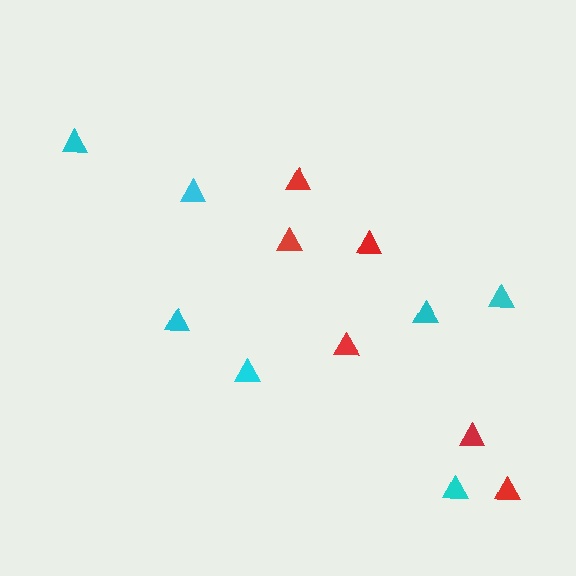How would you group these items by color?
There are 2 groups: one group of cyan triangles (7) and one group of red triangles (6).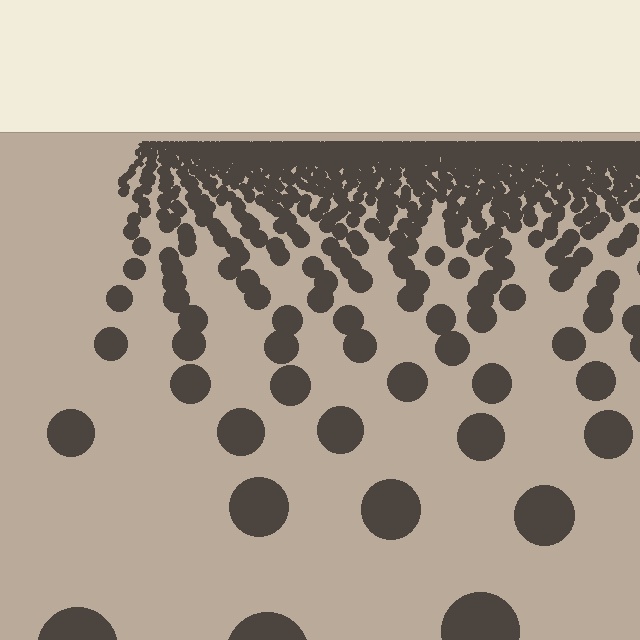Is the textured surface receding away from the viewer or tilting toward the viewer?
The surface is receding away from the viewer. Texture elements get smaller and denser toward the top.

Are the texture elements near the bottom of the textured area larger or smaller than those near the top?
Larger. Near the bottom, elements are closer to the viewer and appear at a bigger on-screen size.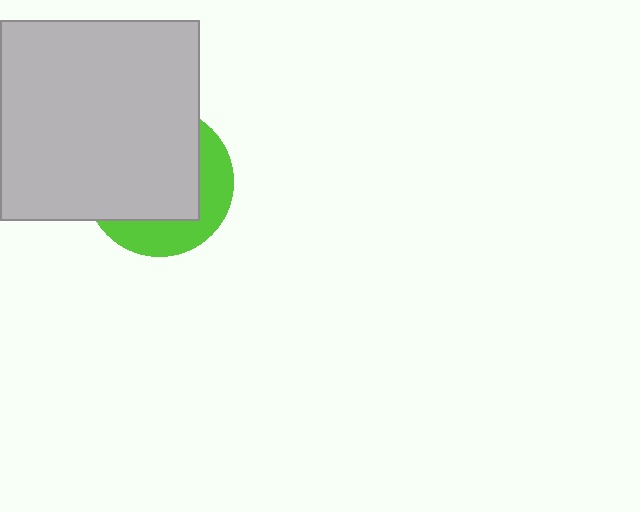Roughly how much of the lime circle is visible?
A small part of it is visible (roughly 34%).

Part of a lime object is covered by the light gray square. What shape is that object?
It is a circle.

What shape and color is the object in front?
The object in front is a light gray square.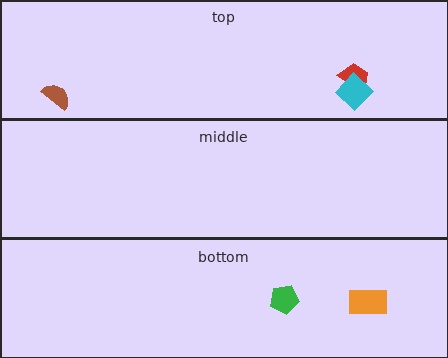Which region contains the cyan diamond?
The top region.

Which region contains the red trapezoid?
The top region.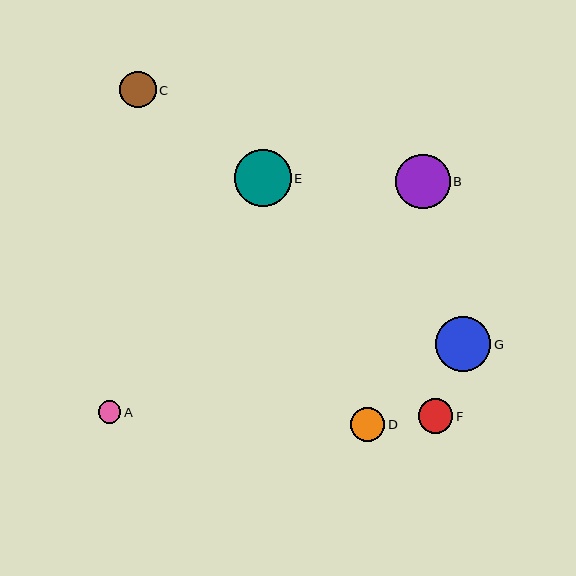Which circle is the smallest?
Circle A is the smallest with a size of approximately 23 pixels.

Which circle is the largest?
Circle E is the largest with a size of approximately 56 pixels.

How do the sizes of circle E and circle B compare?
Circle E and circle B are approximately the same size.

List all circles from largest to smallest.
From largest to smallest: E, G, B, C, D, F, A.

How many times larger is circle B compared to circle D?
Circle B is approximately 1.6 times the size of circle D.